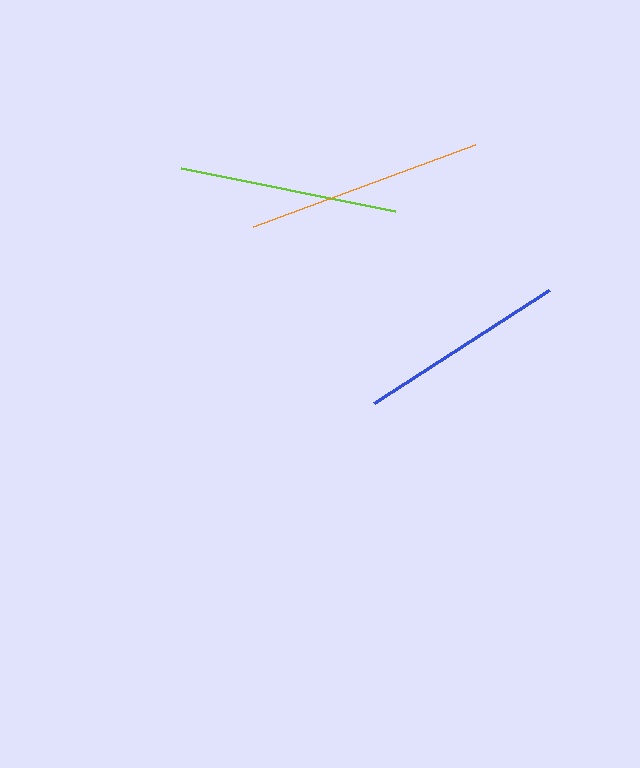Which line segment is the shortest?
The blue line is the shortest at approximately 208 pixels.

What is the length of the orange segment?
The orange segment is approximately 237 pixels long.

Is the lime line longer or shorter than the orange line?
The orange line is longer than the lime line.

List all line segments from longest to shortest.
From longest to shortest: orange, lime, blue.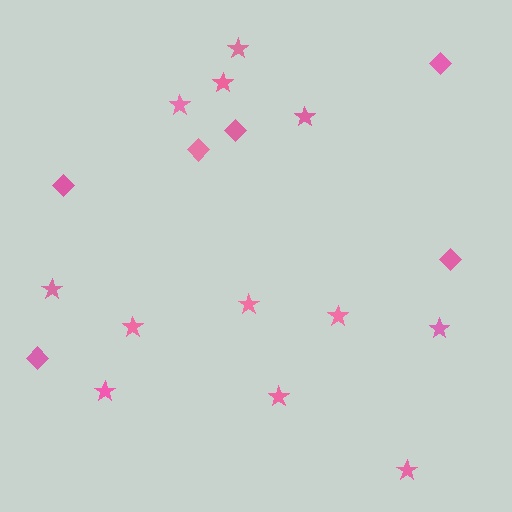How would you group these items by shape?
There are 2 groups: one group of diamonds (6) and one group of stars (12).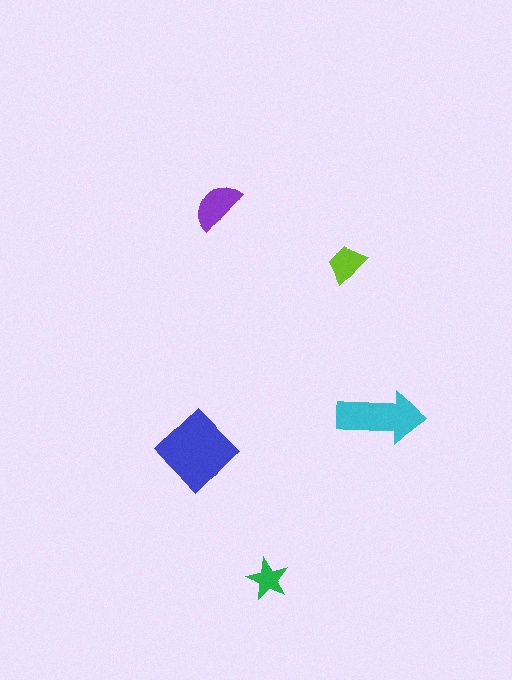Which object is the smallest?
The green star.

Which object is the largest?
The blue diamond.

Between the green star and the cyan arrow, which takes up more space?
The cyan arrow.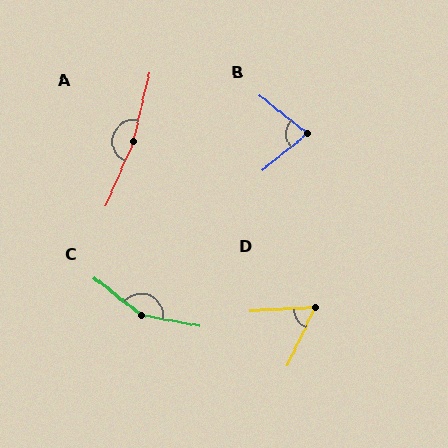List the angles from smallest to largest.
D (62°), B (77°), C (152°), A (170°).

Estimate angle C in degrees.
Approximately 152 degrees.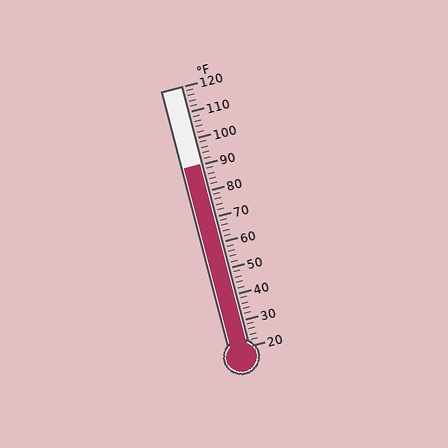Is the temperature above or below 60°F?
The temperature is above 60°F.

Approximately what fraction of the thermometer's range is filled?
The thermometer is filled to approximately 70% of its range.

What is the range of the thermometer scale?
The thermometer scale ranges from 20°F to 120°F.